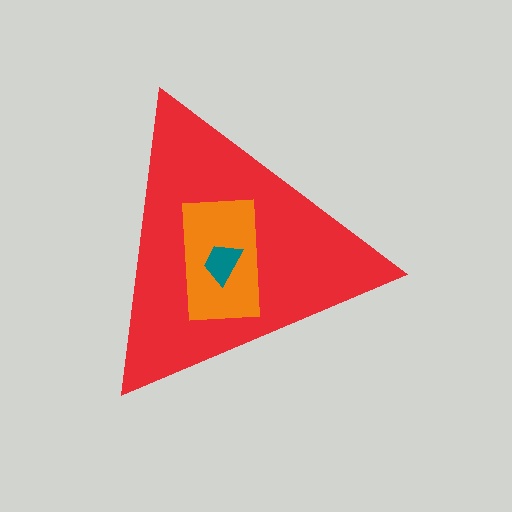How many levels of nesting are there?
3.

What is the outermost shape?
The red triangle.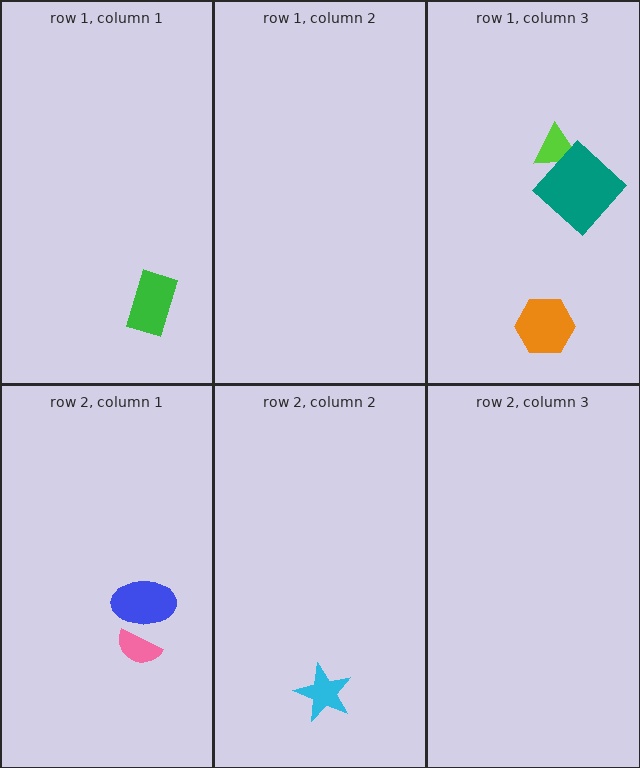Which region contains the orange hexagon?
The row 1, column 3 region.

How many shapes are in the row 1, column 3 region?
3.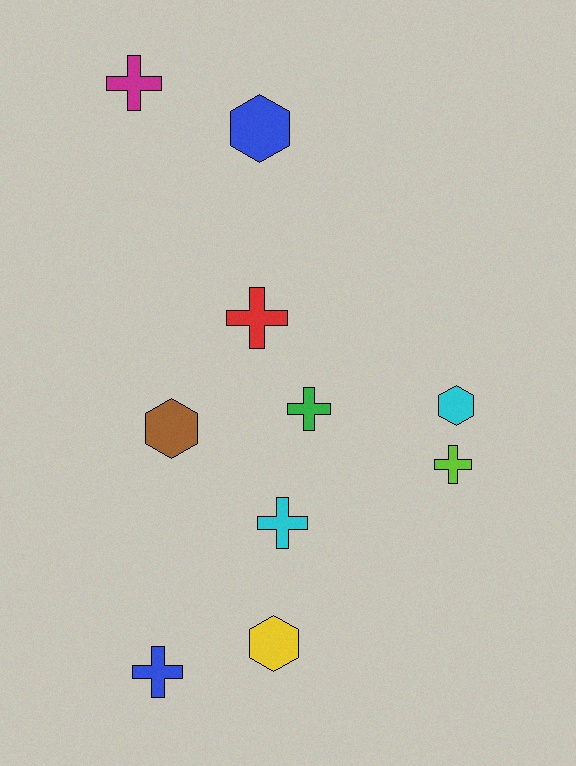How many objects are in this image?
There are 10 objects.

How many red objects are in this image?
There is 1 red object.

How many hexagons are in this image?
There are 4 hexagons.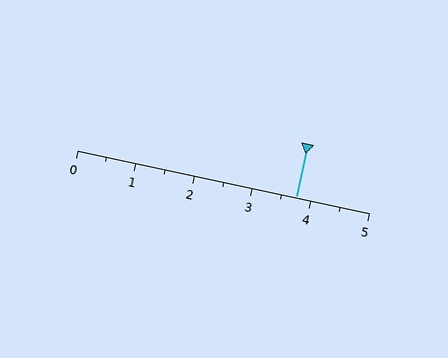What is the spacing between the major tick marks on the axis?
The major ticks are spaced 1 apart.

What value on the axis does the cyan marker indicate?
The marker indicates approximately 3.8.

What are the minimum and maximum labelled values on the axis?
The axis runs from 0 to 5.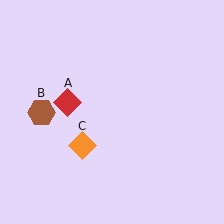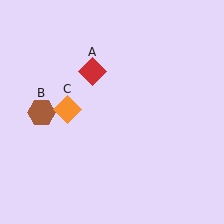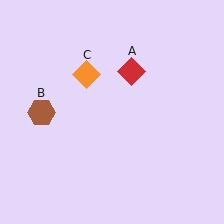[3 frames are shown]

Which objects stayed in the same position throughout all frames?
Brown hexagon (object B) remained stationary.